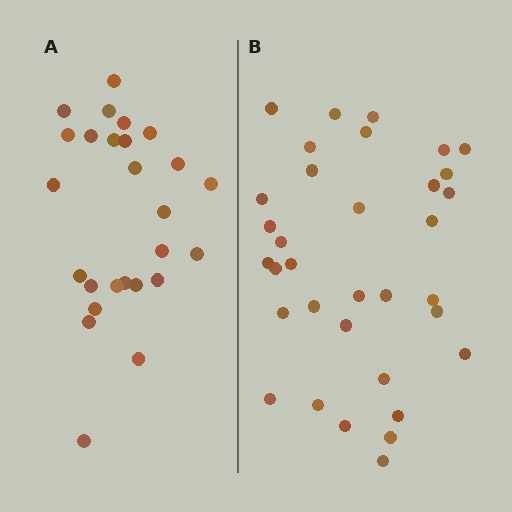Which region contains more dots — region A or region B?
Region B (the right region) has more dots.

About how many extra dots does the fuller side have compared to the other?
Region B has roughly 8 or so more dots than region A.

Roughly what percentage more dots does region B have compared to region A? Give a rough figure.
About 30% more.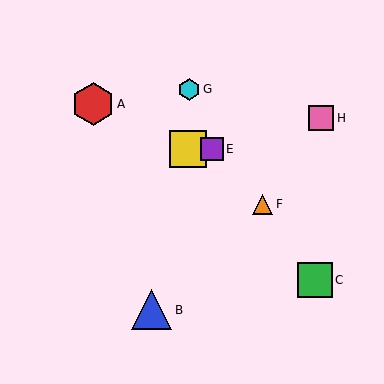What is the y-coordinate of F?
Object F is at y≈204.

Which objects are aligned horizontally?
Objects D, E are aligned horizontally.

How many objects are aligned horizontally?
2 objects (D, E) are aligned horizontally.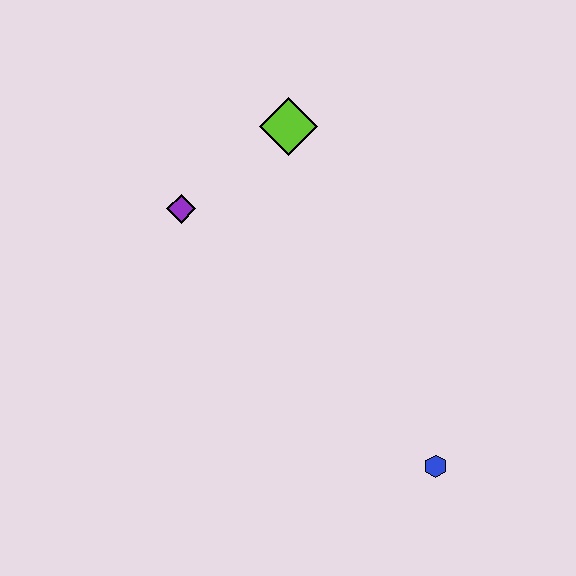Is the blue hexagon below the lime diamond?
Yes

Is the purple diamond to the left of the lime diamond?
Yes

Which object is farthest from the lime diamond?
The blue hexagon is farthest from the lime diamond.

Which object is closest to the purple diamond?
The lime diamond is closest to the purple diamond.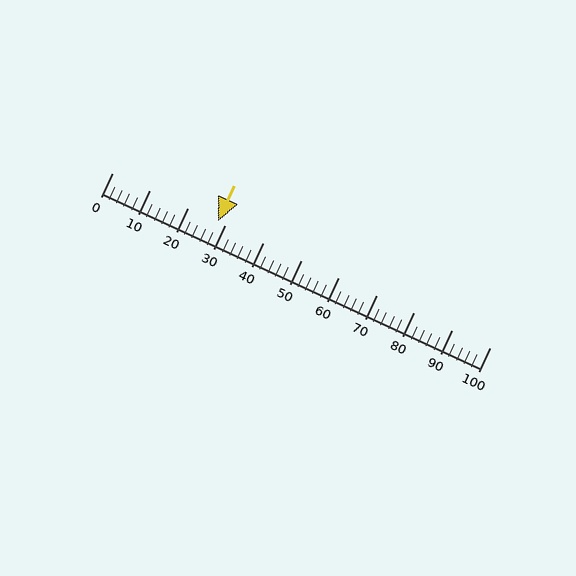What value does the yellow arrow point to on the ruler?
The yellow arrow points to approximately 28.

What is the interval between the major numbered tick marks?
The major tick marks are spaced 10 units apart.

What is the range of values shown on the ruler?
The ruler shows values from 0 to 100.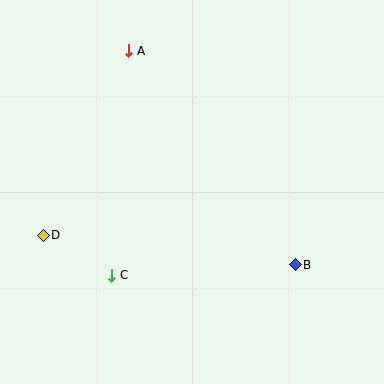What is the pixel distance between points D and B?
The distance between D and B is 253 pixels.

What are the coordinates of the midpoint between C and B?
The midpoint between C and B is at (203, 270).